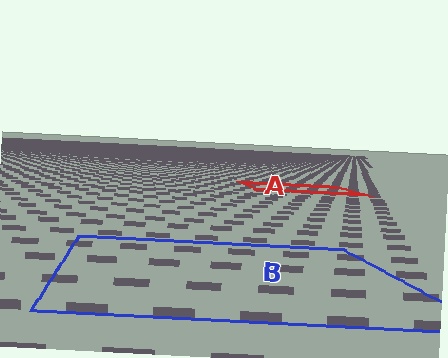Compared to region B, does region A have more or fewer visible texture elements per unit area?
Region A has more texture elements per unit area — they are packed more densely because it is farther away.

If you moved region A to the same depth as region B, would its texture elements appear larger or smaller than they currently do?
They would appear larger. At a closer depth, the same texture elements are projected at a bigger on-screen size.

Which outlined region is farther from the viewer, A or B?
Region A is farther from the viewer — the texture elements inside it appear smaller and more densely packed.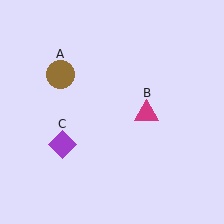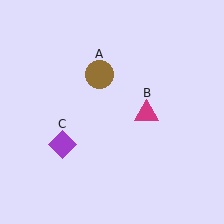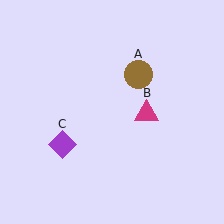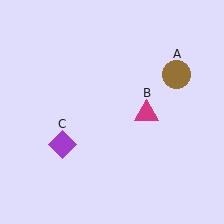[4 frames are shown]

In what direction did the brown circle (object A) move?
The brown circle (object A) moved right.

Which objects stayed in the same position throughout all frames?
Magenta triangle (object B) and purple diamond (object C) remained stationary.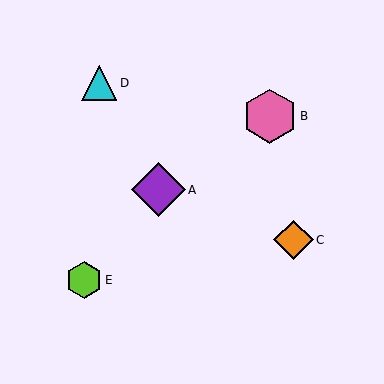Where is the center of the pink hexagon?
The center of the pink hexagon is at (270, 116).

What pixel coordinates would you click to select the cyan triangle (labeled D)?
Click at (99, 83) to select the cyan triangle D.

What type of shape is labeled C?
Shape C is an orange diamond.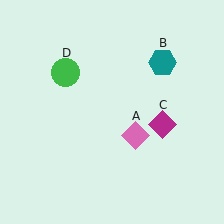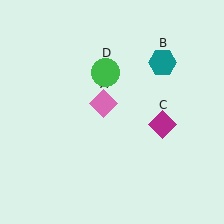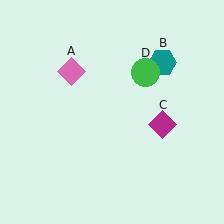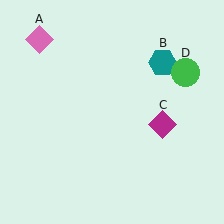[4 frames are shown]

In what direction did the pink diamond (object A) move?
The pink diamond (object A) moved up and to the left.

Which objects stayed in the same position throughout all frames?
Teal hexagon (object B) and magenta diamond (object C) remained stationary.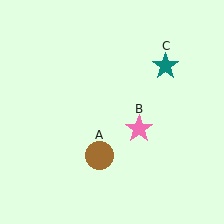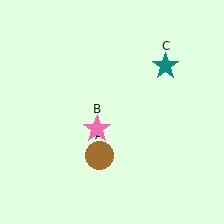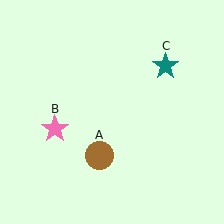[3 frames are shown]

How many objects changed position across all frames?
1 object changed position: pink star (object B).